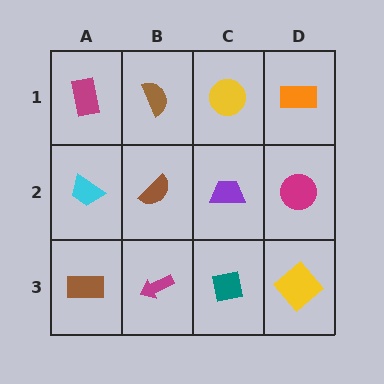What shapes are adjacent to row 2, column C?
A yellow circle (row 1, column C), a teal square (row 3, column C), a brown semicircle (row 2, column B), a magenta circle (row 2, column D).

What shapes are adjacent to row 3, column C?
A purple trapezoid (row 2, column C), a magenta arrow (row 3, column B), a yellow diamond (row 3, column D).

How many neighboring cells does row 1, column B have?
3.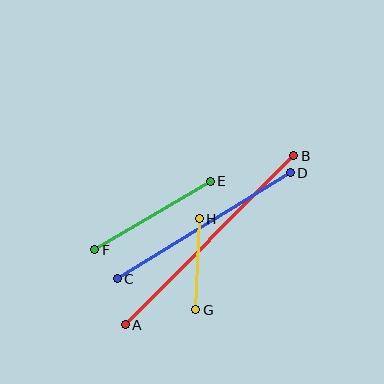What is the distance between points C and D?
The distance is approximately 203 pixels.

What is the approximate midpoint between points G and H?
The midpoint is at approximately (198, 264) pixels.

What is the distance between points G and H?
The distance is approximately 91 pixels.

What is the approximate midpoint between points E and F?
The midpoint is at approximately (152, 216) pixels.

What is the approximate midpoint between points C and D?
The midpoint is at approximately (204, 226) pixels.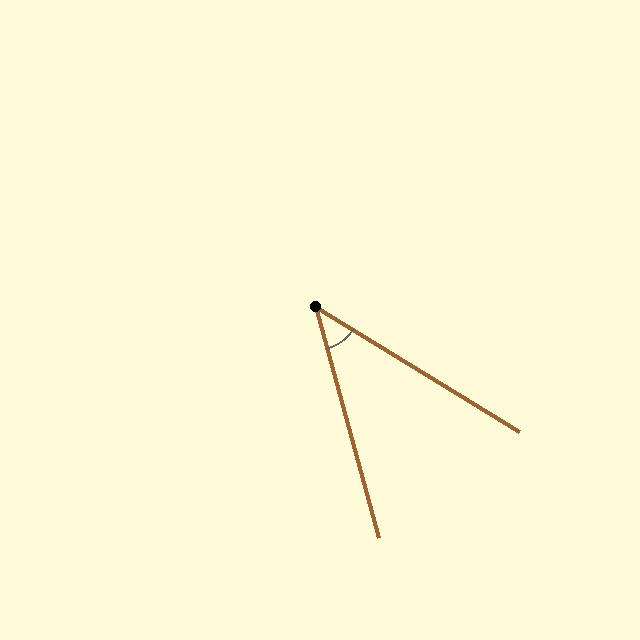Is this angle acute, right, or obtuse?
It is acute.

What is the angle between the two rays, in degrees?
Approximately 43 degrees.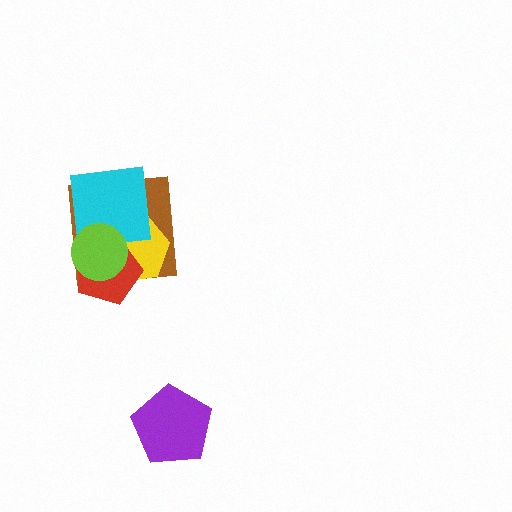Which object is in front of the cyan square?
The lime circle is in front of the cyan square.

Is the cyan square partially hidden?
Yes, it is partially covered by another shape.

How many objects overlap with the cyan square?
4 objects overlap with the cyan square.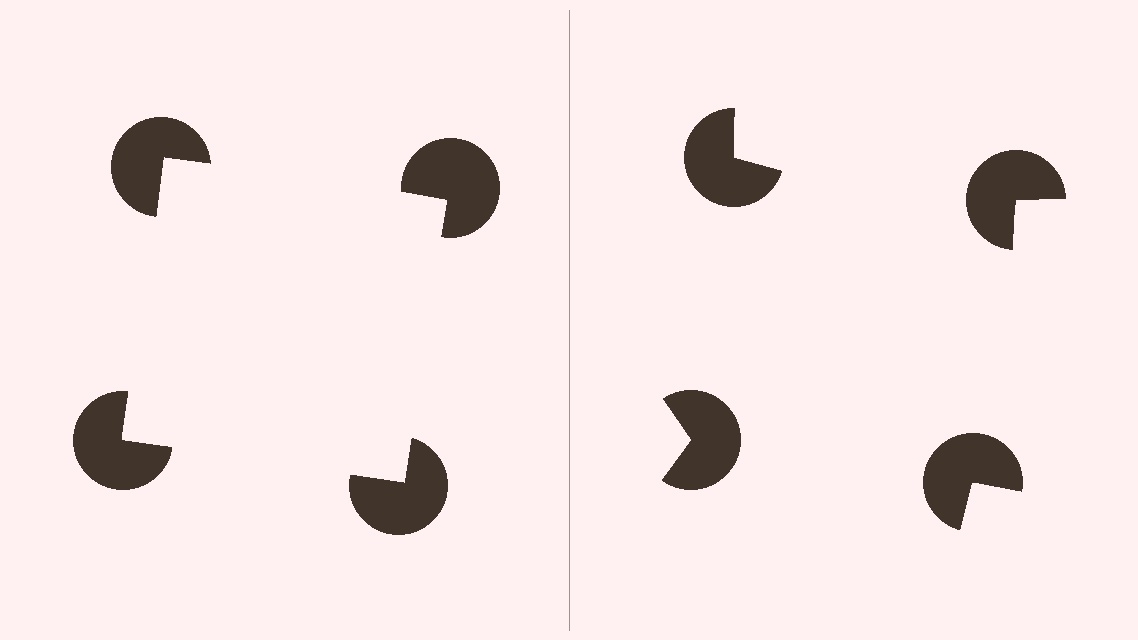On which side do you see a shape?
An illusory square appears on the left side. On the right side the wedge cuts are rotated, so no coherent shape forms.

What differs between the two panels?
The pac-man discs are positioned identically on both sides; only the wedge orientations differ. On the left they align to a square; on the right they are misaligned.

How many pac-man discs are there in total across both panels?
8 — 4 on each side.